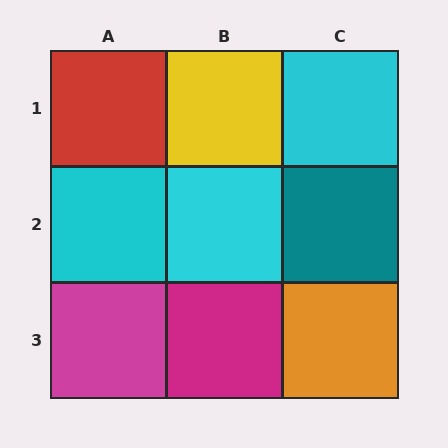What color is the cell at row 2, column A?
Cyan.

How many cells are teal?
1 cell is teal.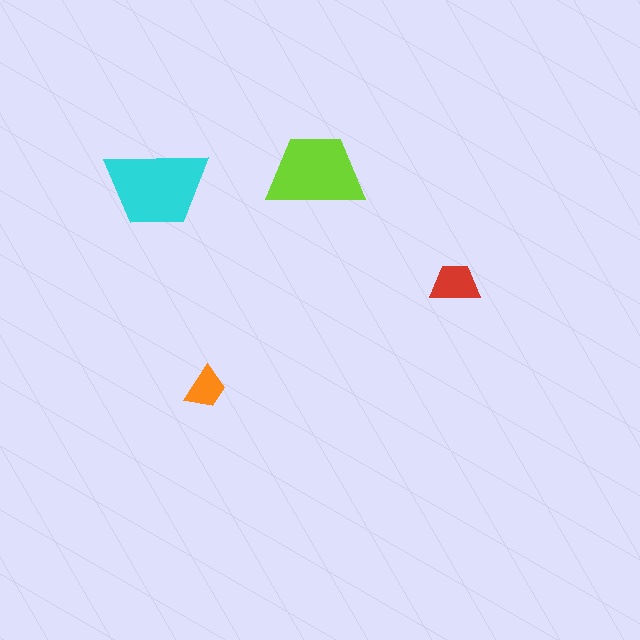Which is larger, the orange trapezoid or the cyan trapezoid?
The cyan one.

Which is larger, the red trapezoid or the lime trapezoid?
The lime one.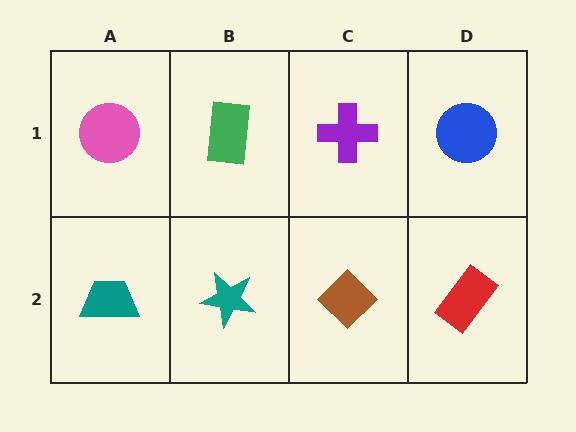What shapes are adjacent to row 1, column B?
A teal star (row 2, column B), a pink circle (row 1, column A), a purple cross (row 1, column C).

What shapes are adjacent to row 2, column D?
A blue circle (row 1, column D), a brown diamond (row 2, column C).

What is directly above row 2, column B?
A green rectangle.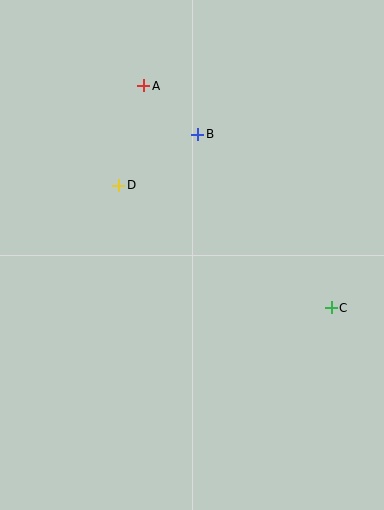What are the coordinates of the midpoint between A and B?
The midpoint between A and B is at (171, 110).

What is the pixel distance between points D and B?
The distance between D and B is 94 pixels.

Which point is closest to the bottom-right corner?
Point C is closest to the bottom-right corner.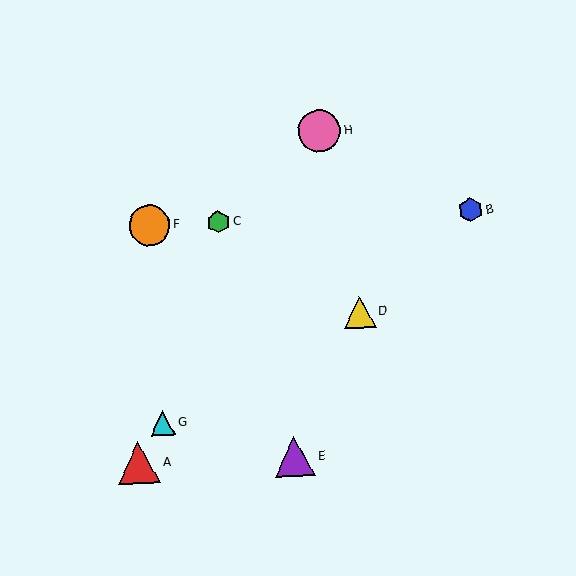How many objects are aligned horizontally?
3 objects (B, C, F) are aligned horizontally.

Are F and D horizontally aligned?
No, F is at y≈225 and D is at y≈312.